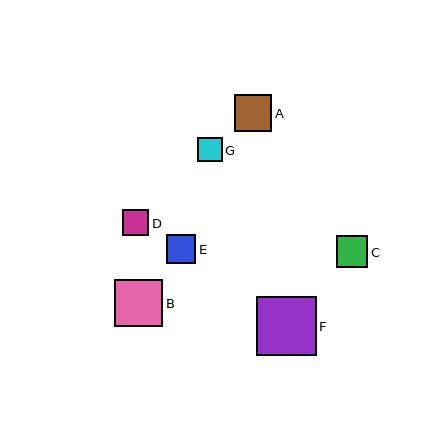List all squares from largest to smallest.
From largest to smallest: F, B, A, C, E, D, G.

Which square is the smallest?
Square G is the smallest with a size of approximately 25 pixels.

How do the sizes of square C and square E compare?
Square C and square E are approximately the same size.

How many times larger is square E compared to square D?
Square E is approximately 1.1 times the size of square D.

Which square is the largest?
Square F is the largest with a size of approximately 60 pixels.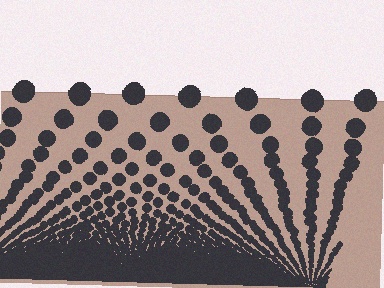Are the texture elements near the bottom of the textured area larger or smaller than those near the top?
Smaller. The gradient is inverted — elements near the bottom are smaller and denser.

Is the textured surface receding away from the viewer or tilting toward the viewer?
The surface appears to tilt toward the viewer. Texture elements get larger and sparser toward the top.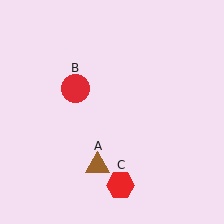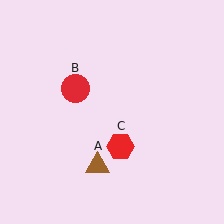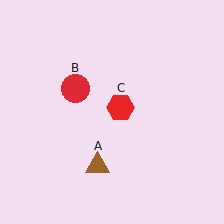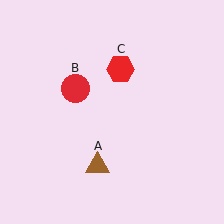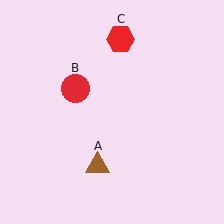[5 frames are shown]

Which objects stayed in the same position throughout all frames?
Brown triangle (object A) and red circle (object B) remained stationary.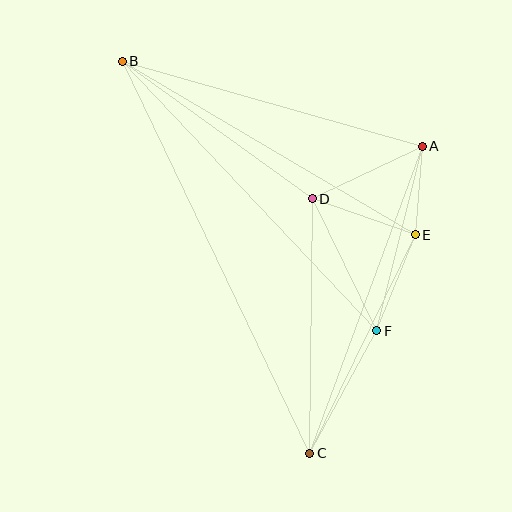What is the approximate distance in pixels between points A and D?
The distance between A and D is approximately 122 pixels.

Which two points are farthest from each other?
Points B and C are farthest from each other.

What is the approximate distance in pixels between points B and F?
The distance between B and F is approximately 371 pixels.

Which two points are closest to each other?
Points A and E are closest to each other.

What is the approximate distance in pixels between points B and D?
The distance between B and D is approximately 235 pixels.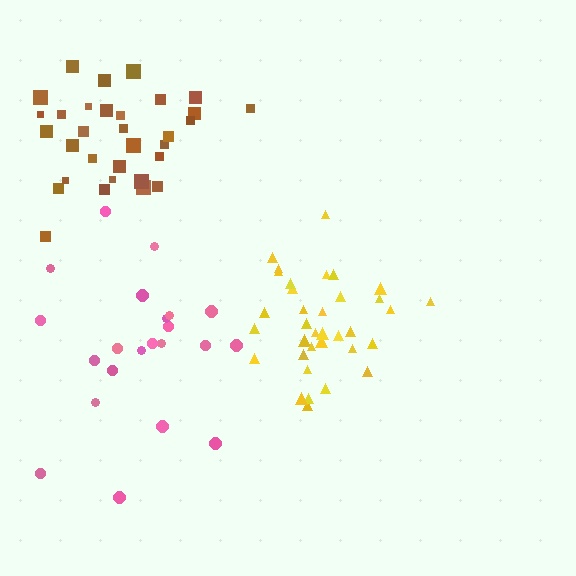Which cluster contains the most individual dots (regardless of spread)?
Yellow (35).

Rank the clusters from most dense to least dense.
yellow, brown, pink.